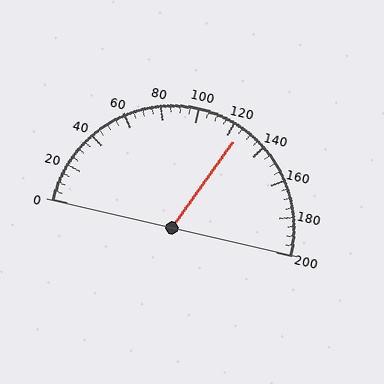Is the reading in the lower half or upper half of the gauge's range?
The reading is in the upper half of the range (0 to 200).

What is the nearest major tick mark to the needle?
The nearest major tick mark is 120.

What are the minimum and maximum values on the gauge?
The gauge ranges from 0 to 200.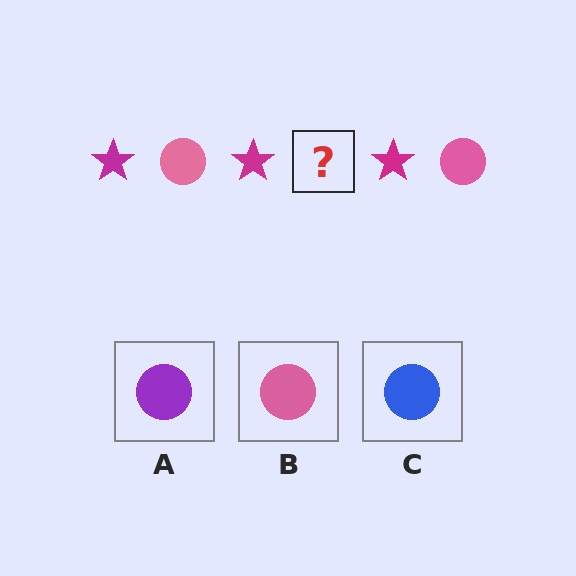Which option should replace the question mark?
Option B.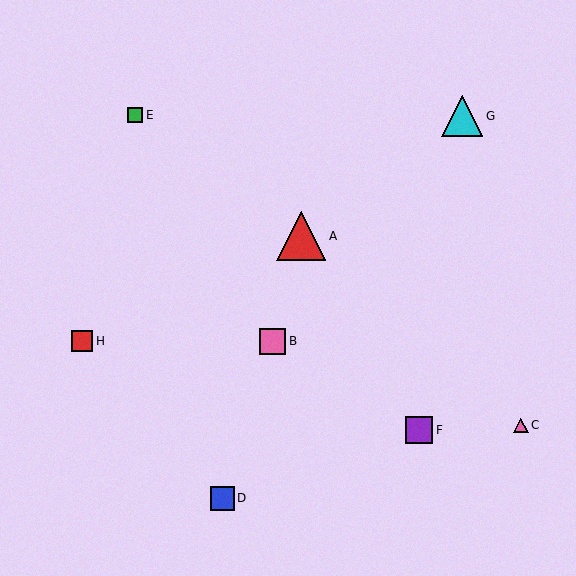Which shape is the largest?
The red triangle (labeled A) is the largest.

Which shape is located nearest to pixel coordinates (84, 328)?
The red square (labeled H) at (82, 341) is nearest to that location.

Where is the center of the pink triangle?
The center of the pink triangle is at (521, 425).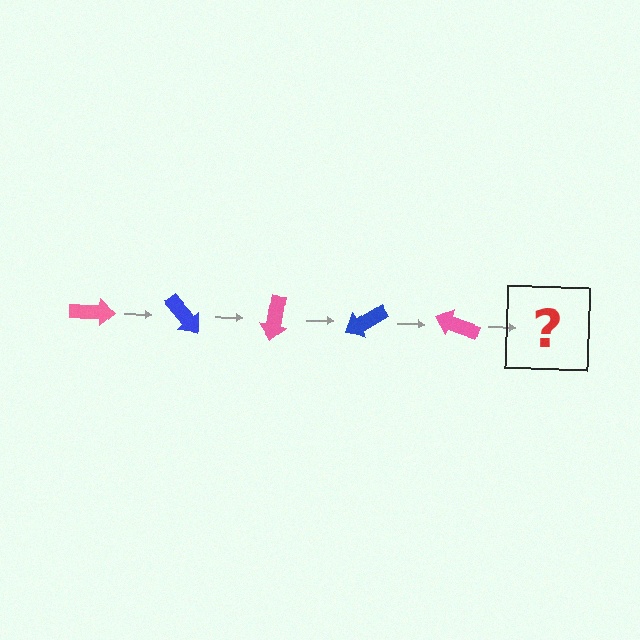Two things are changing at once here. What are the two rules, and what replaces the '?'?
The two rules are that it rotates 50 degrees each step and the color cycles through pink and blue. The '?' should be a blue arrow, rotated 250 degrees from the start.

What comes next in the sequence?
The next element should be a blue arrow, rotated 250 degrees from the start.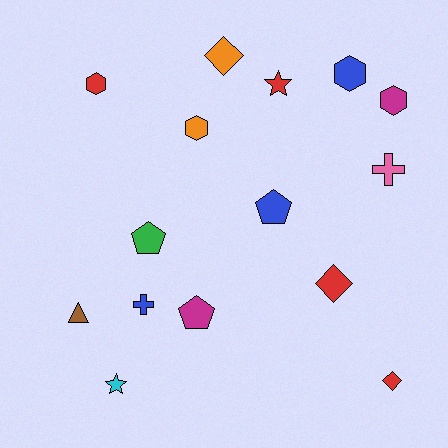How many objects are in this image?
There are 15 objects.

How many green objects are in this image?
There is 1 green object.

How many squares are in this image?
There are no squares.